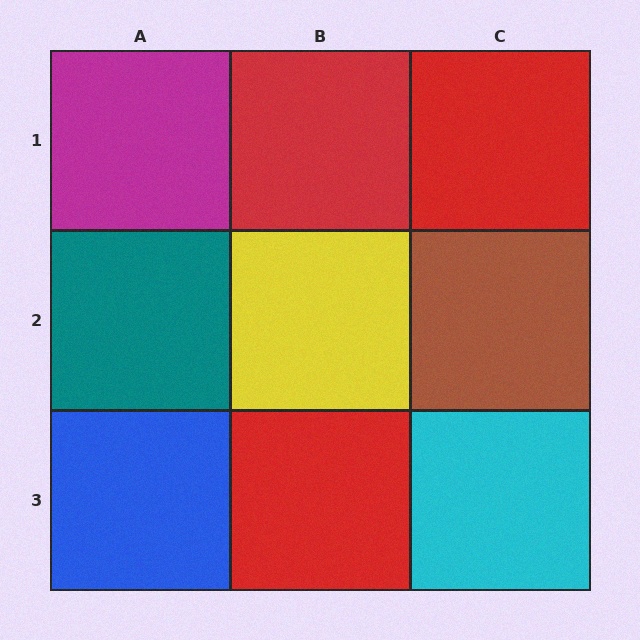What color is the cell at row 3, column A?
Blue.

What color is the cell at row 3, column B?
Red.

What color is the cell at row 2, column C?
Brown.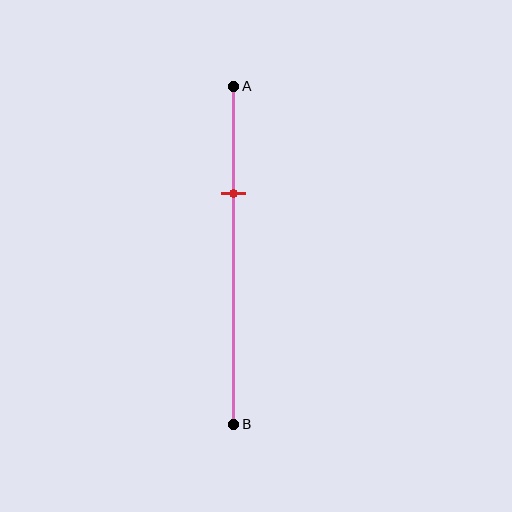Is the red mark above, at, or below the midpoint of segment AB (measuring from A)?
The red mark is above the midpoint of segment AB.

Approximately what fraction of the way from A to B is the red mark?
The red mark is approximately 30% of the way from A to B.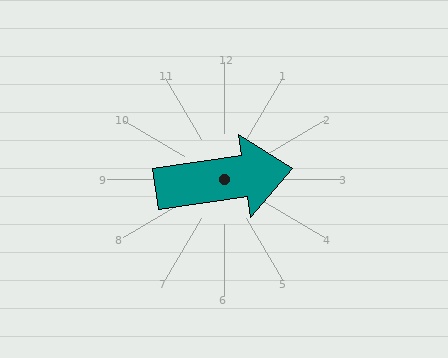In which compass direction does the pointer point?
East.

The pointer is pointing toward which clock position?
Roughly 3 o'clock.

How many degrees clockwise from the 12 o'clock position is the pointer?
Approximately 82 degrees.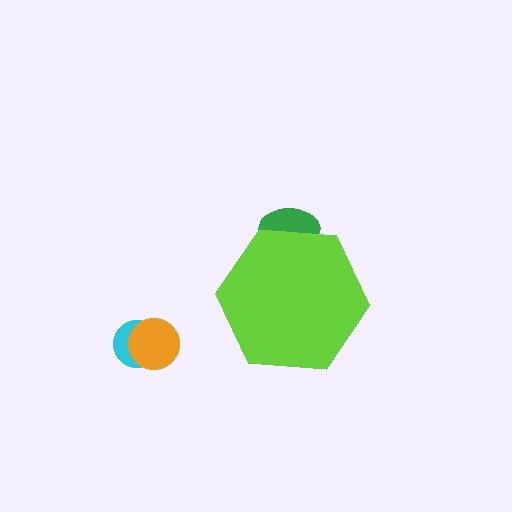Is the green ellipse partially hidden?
Yes, the green ellipse is partially hidden behind the lime hexagon.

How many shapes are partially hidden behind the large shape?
1 shape is partially hidden.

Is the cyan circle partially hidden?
No, the cyan circle is fully visible.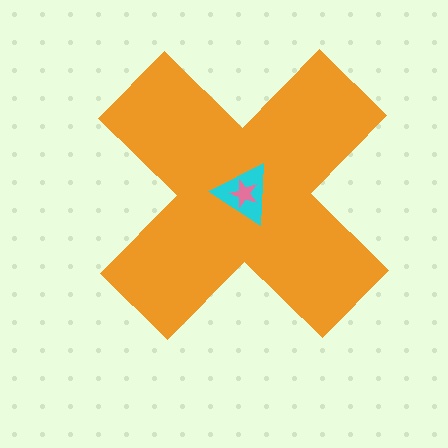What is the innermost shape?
The pink star.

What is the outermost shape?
The orange cross.